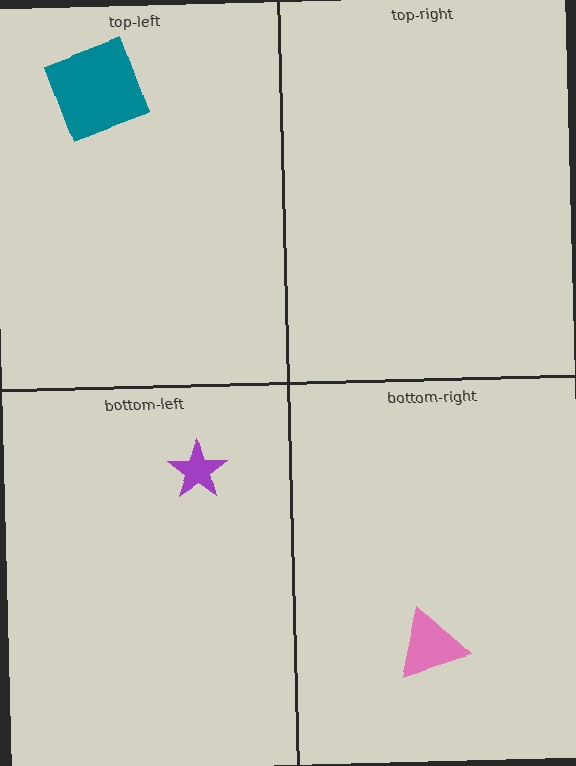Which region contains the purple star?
The bottom-left region.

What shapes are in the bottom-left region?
The purple star.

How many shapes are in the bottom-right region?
1.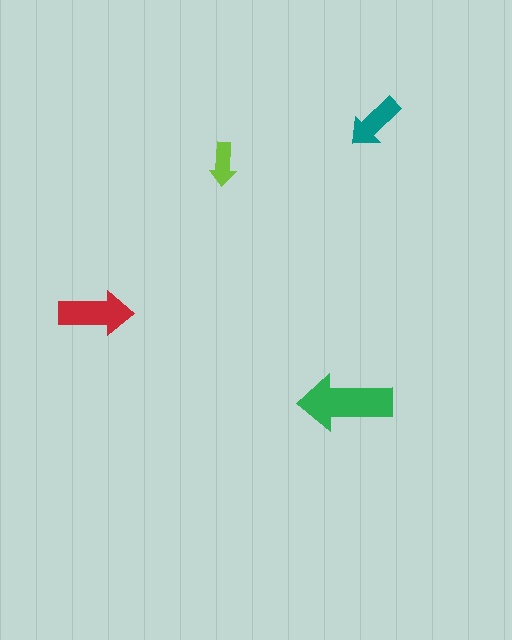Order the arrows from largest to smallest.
the green one, the red one, the teal one, the lime one.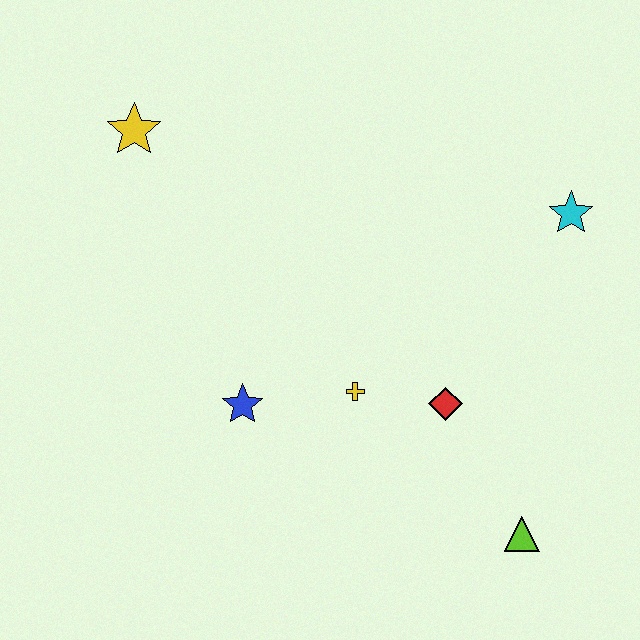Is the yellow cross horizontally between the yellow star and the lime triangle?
Yes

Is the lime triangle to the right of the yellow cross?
Yes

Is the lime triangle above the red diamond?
No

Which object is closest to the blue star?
The yellow cross is closest to the blue star.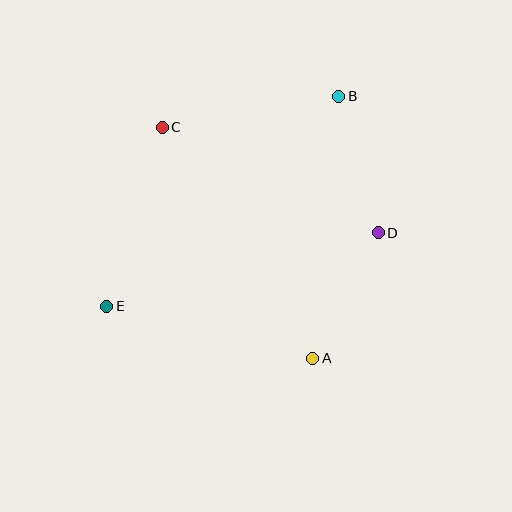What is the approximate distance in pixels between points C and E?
The distance between C and E is approximately 187 pixels.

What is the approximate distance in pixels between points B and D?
The distance between B and D is approximately 142 pixels.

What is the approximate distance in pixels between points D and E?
The distance between D and E is approximately 281 pixels.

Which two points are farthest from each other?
Points B and E are farthest from each other.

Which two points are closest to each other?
Points A and D are closest to each other.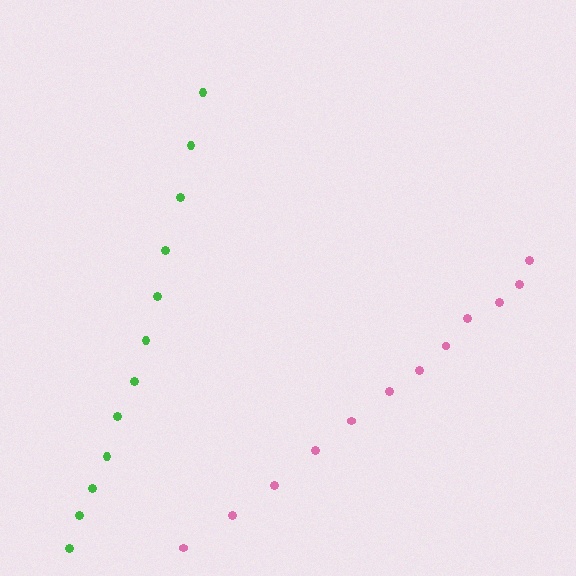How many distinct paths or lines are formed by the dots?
There are 2 distinct paths.